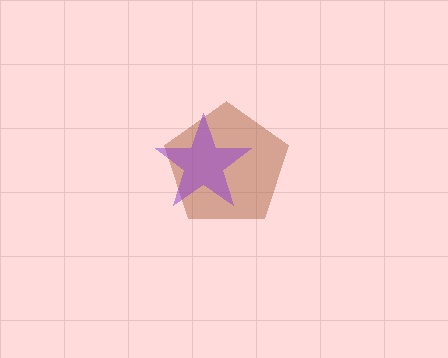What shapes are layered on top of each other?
The layered shapes are: a brown pentagon, a purple star.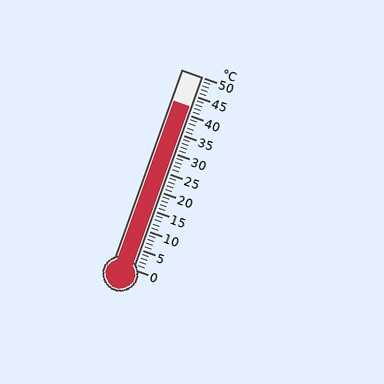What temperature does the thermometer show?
The thermometer shows approximately 42°C.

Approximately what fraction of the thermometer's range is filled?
The thermometer is filled to approximately 85% of its range.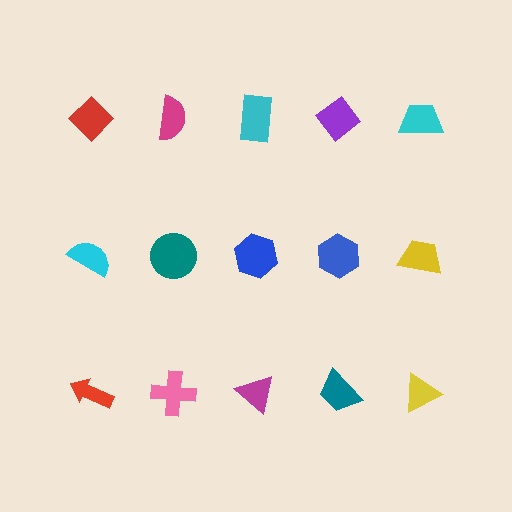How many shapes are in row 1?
5 shapes.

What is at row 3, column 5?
A yellow triangle.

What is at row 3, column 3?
A magenta triangle.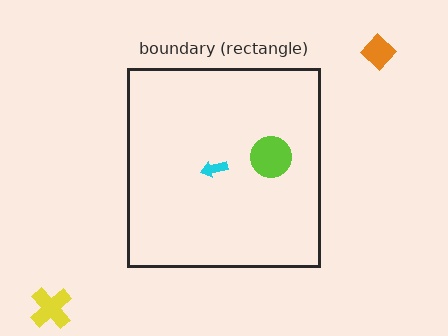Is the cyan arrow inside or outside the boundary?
Inside.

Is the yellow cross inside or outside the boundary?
Outside.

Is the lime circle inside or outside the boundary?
Inside.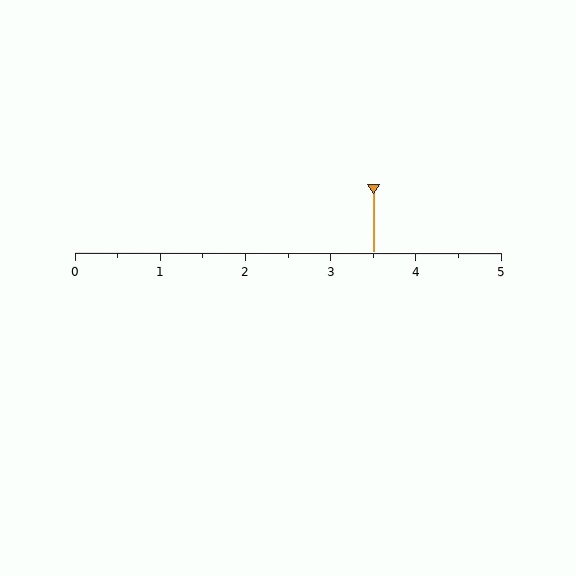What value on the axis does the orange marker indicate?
The marker indicates approximately 3.5.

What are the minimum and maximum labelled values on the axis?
The axis runs from 0 to 5.